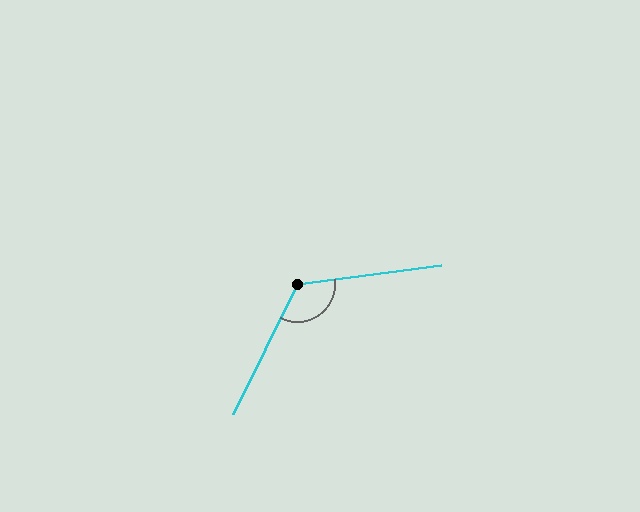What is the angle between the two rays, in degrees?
Approximately 124 degrees.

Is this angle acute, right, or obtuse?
It is obtuse.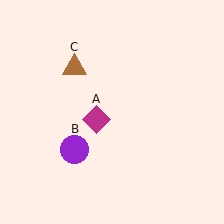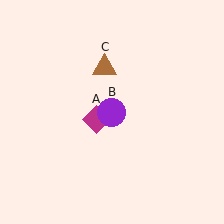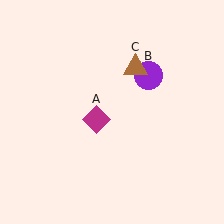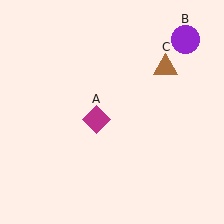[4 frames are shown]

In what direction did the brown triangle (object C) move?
The brown triangle (object C) moved right.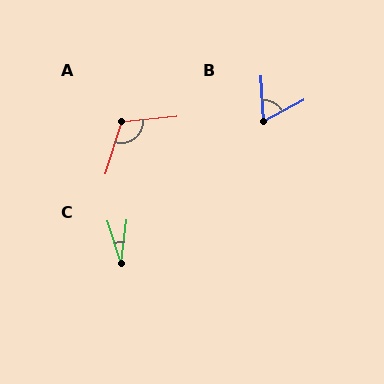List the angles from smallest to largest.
C (25°), B (65°), A (113°).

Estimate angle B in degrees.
Approximately 65 degrees.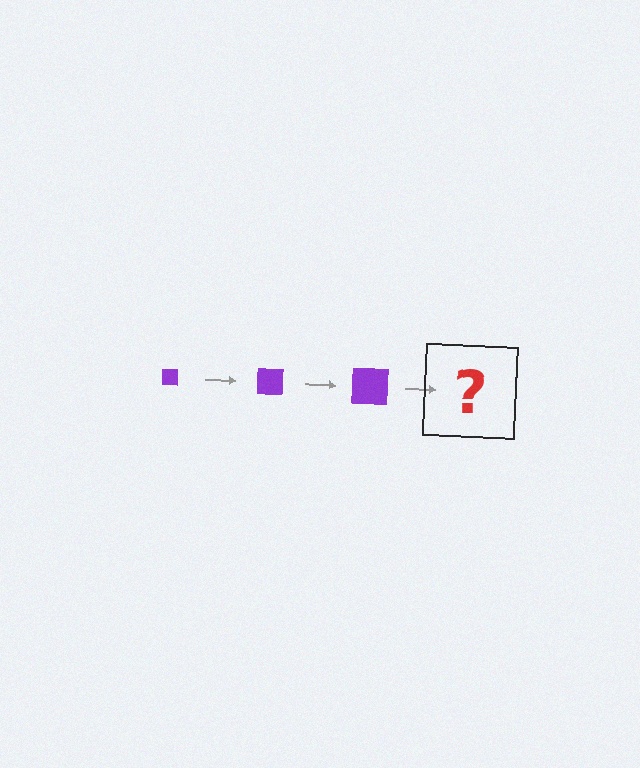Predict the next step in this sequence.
The next step is a purple square, larger than the previous one.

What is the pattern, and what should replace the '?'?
The pattern is that the square gets progressively larger each step. The '?' should be a purple square, larger than the previous one.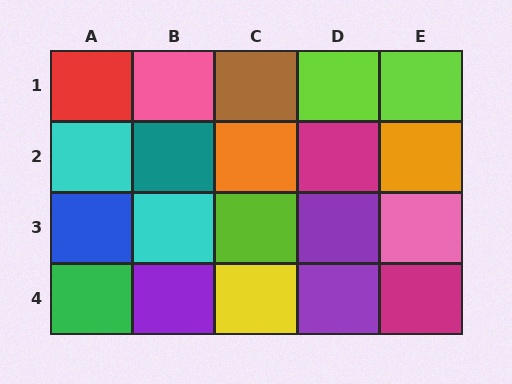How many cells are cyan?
2 cells are cyan.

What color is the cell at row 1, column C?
Brown.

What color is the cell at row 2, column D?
Magenta.